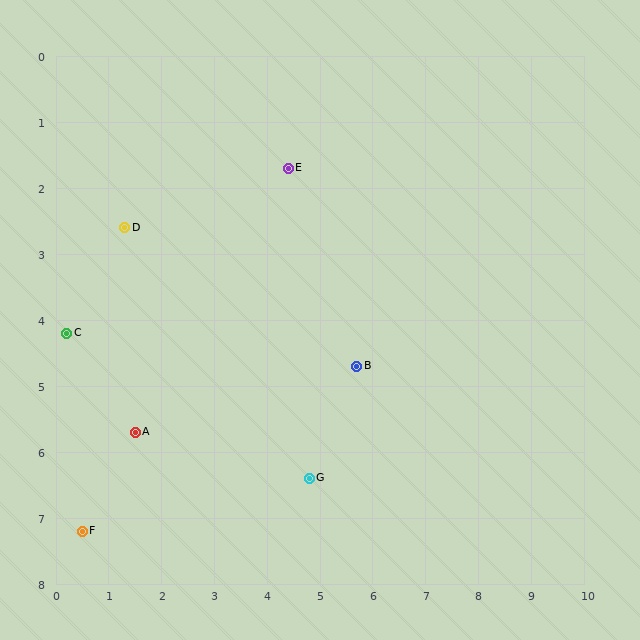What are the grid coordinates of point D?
Point D is at approximately (1.3, 2.6).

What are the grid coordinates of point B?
Point B is at approximately (5.7, 4.7).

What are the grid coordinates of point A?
Point A is at approximately (1.5, 5.7).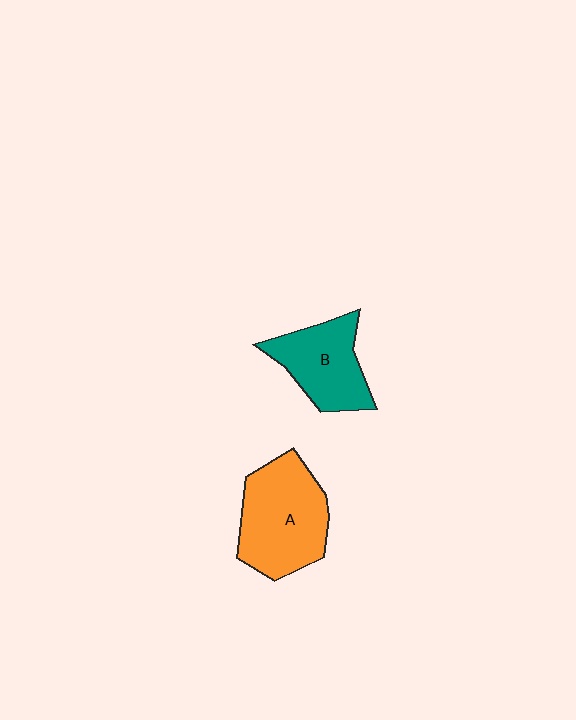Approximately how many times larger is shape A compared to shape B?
Approximately 1.3 times.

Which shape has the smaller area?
Shape B (teal).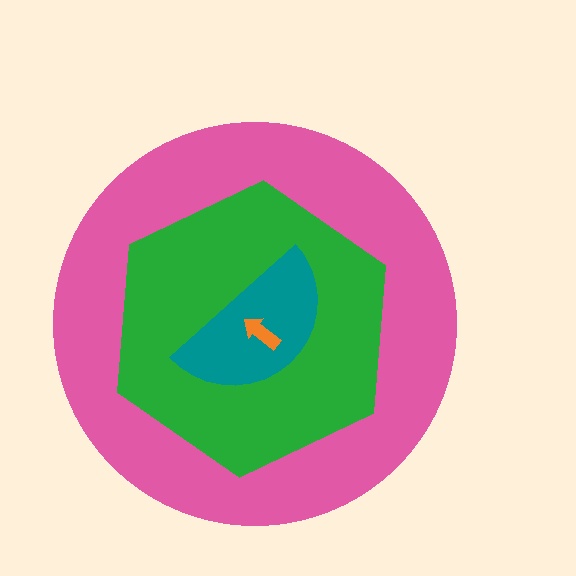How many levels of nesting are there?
4.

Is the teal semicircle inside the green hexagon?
Yes.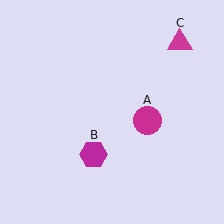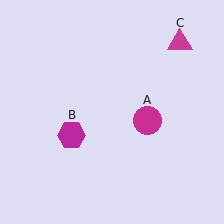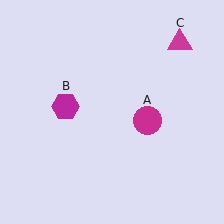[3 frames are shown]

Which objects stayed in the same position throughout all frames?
Magenta circle (object A) and magenta triangle (object C) remained stationary.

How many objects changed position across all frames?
1 object changed position: magenta hexagon (object B).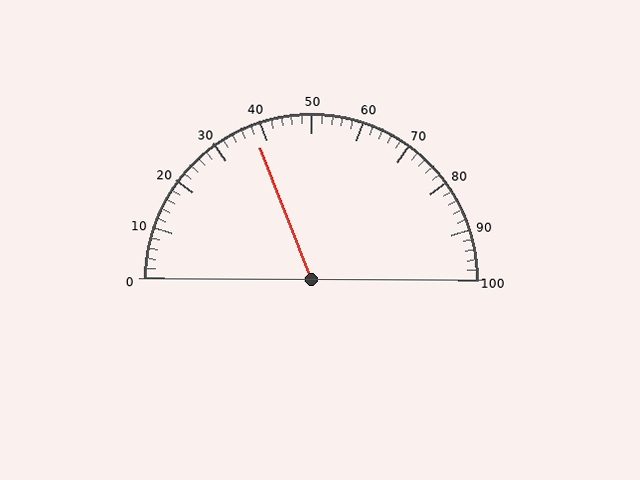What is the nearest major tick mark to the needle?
The nearest major tick mark is 40.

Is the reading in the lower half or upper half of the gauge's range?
The reading is in the lower half of the range (0 to 100).